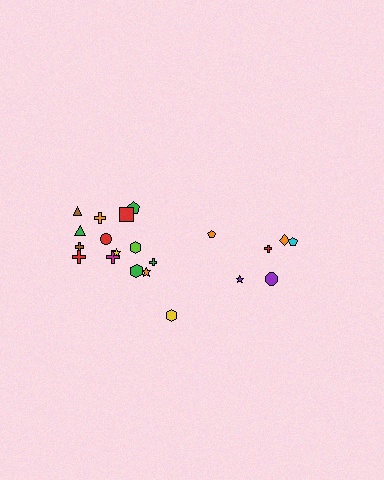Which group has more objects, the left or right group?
The left group.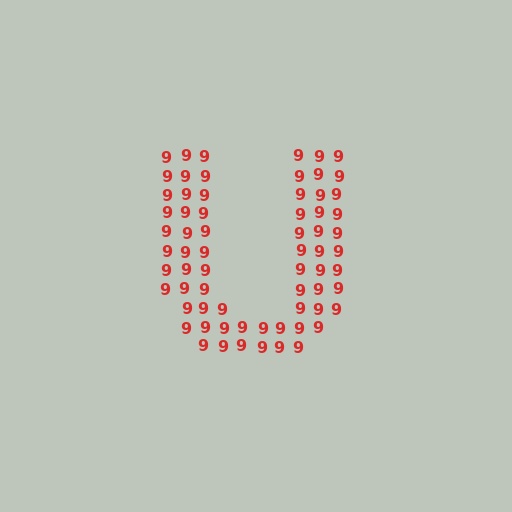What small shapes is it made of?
It is made of small digit 9's.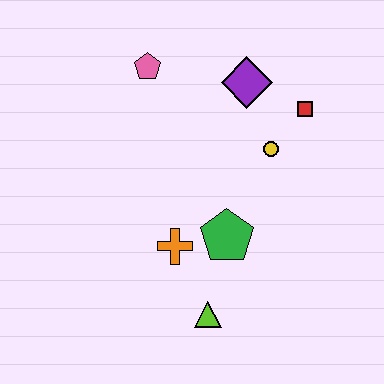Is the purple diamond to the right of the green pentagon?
Yes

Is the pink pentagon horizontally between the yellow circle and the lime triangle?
No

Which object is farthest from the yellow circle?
The lime triangle is farthest from the yellow circle.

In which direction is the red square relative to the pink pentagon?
The red square is to the right of the pink pentagon.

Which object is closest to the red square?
The yellow circle is closest to the red square.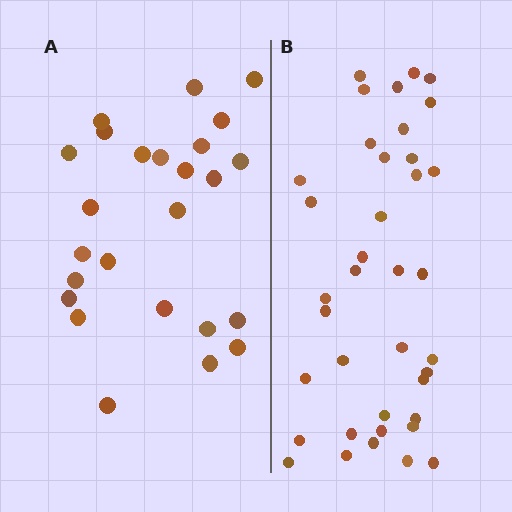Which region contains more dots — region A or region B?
Region B (the right region) has more dots.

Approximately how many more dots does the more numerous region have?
Region B has approximately 15 more dots than region A.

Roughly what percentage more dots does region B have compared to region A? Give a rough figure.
About 50% more.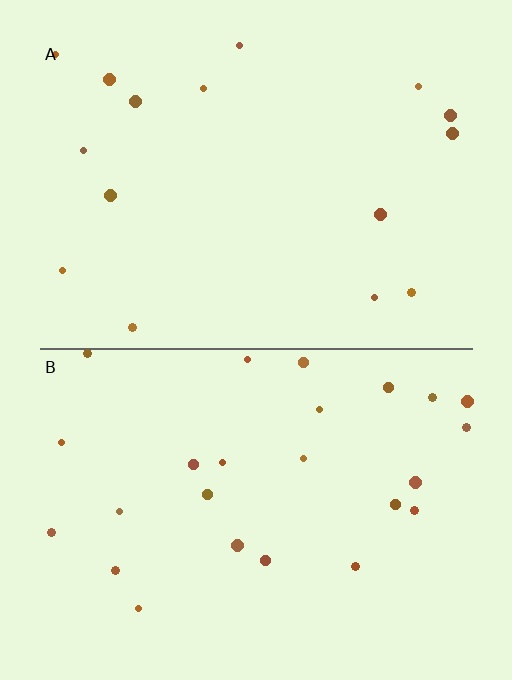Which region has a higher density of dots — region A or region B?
B (the bottom).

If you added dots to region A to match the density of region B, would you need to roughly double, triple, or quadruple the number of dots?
Approximately double.